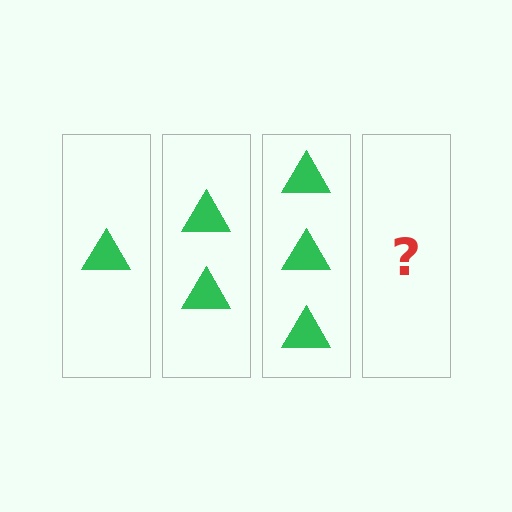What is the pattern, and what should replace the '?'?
The pattern is that each step adds one more triangle. The '?' should be 4 triangles.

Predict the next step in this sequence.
The next step is 4 triangles.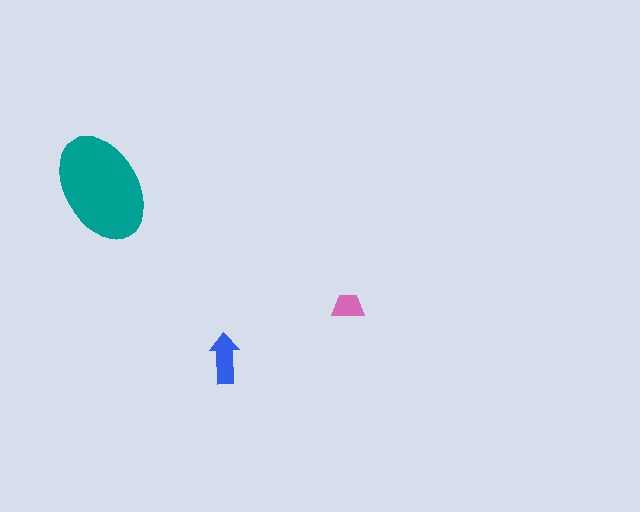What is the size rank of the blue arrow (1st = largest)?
2nd.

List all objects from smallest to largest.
The pink trapezoid, the blue arrow, the teal ellipse.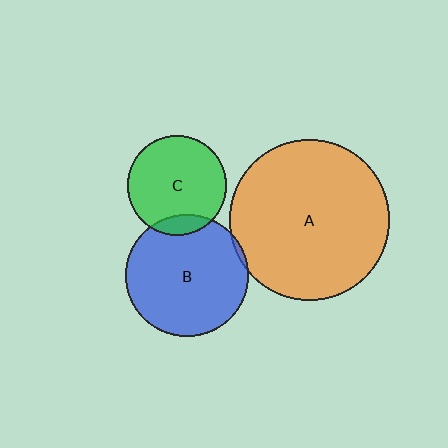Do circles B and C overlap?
Yes.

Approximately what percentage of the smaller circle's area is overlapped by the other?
Approximately 10%.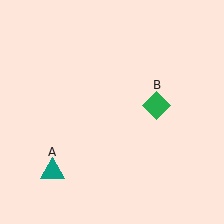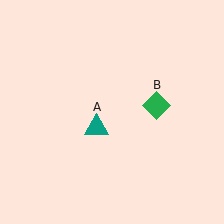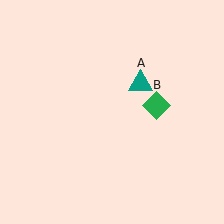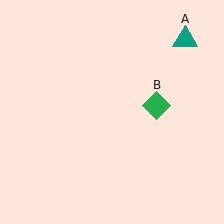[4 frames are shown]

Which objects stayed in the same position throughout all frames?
Green diamond (object B) remained stationary.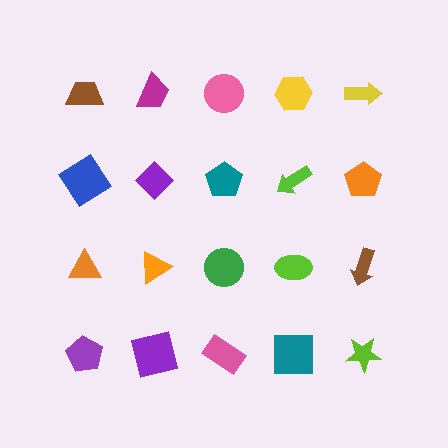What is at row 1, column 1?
A brown trapezoid.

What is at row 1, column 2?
A magenta trapezoid.